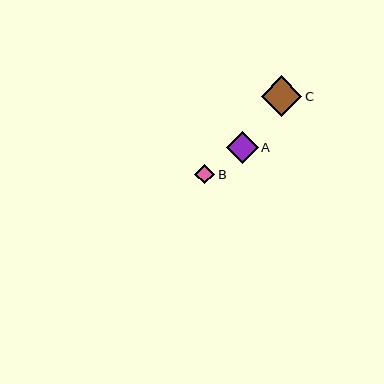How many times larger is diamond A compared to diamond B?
Diamond A is approximately 1.6 times the size of diamond B.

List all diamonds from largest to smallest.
From largest to smallest: C, A, B.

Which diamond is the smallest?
Diamond B is the smallest with a size of approximately 20 pixels.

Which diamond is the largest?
Diamond C is the largest with a size of approximately 41 pixels.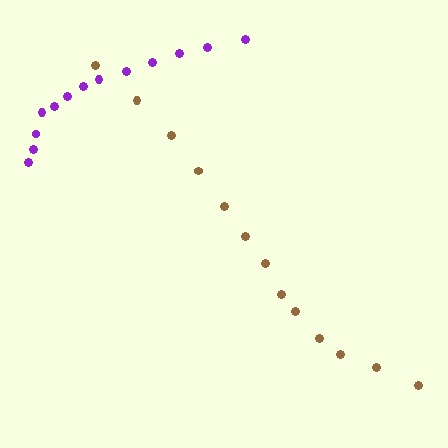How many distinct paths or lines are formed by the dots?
There are 2 distinct paths.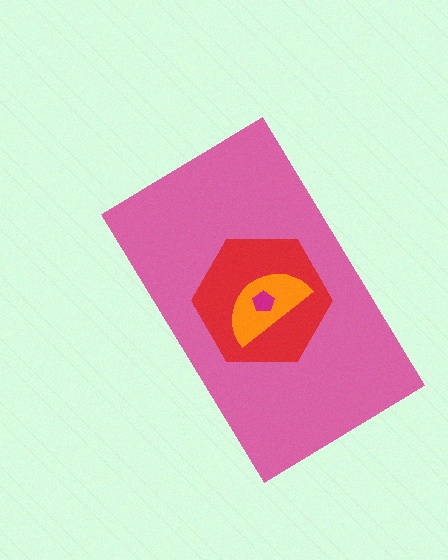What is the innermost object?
The magenta pentagon.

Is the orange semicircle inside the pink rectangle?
Yes.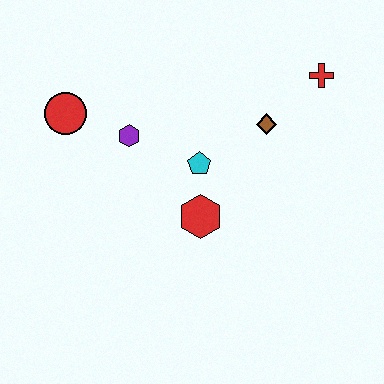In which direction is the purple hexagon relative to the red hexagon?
The purple hexagon is above the red hexagon.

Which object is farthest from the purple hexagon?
The red cross is farthest from the purple hexagon.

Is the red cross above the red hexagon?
Yes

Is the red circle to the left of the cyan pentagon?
Yes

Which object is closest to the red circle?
The purple hexagon is closest to the red circle.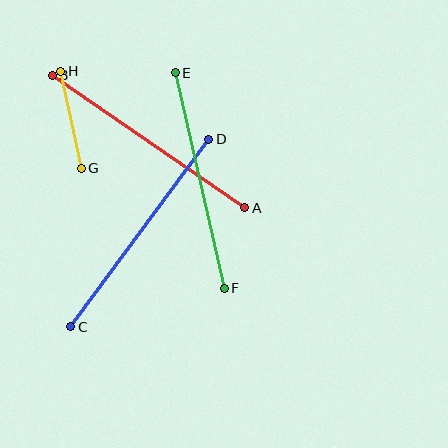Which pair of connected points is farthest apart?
Points A and B are farthest apart.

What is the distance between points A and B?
The distance is approximately 234 pixels.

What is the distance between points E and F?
The distance is approximately 221 pixels.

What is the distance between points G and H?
The distance is approximately 99 pixels.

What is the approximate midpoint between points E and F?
The midpoint is at approximately (200, 180) pixels.